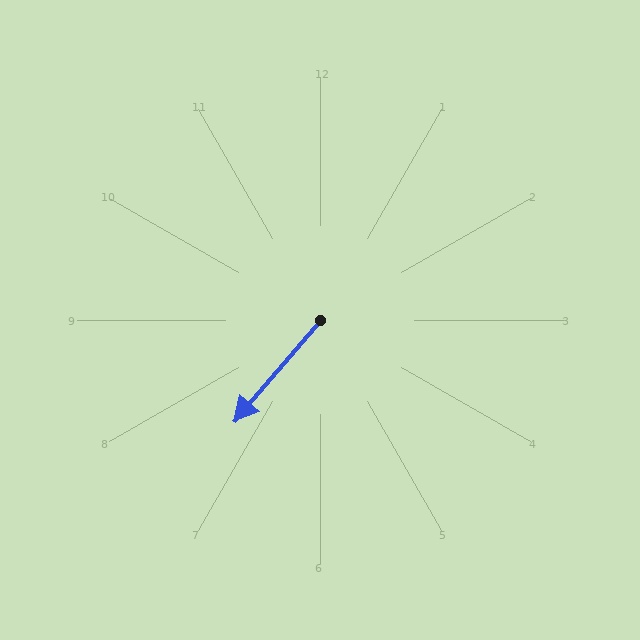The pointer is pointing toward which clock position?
Roughly 7 o'clock.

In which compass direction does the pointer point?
Southwest.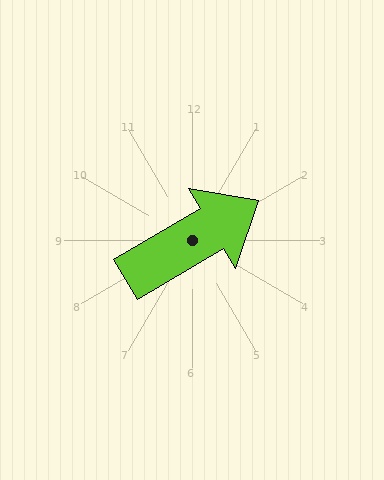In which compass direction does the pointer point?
Northeast.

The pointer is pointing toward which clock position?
Roughly 2 o'clock.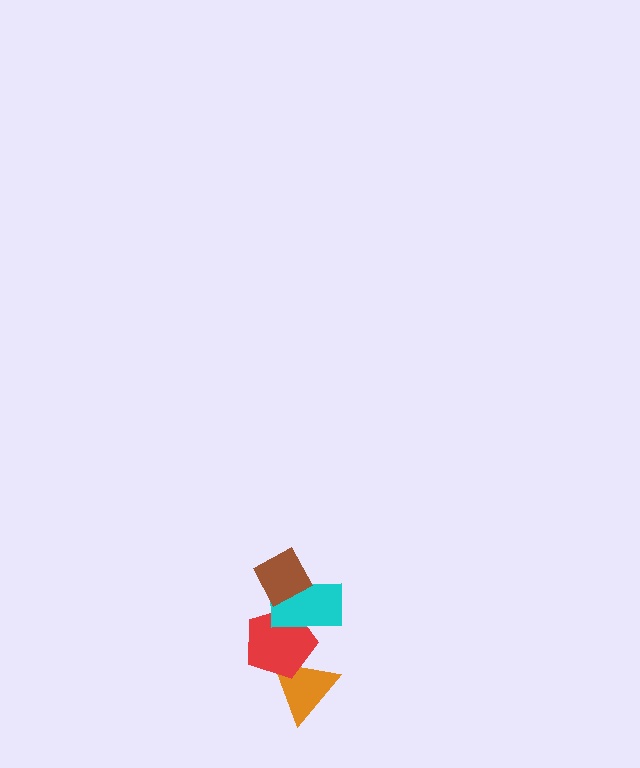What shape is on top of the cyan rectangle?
The brown diamond is on top of the cyan rectangle.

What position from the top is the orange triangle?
The orange triangle is 4th from the top.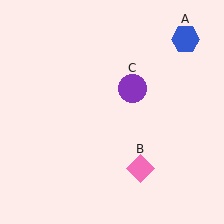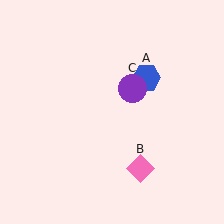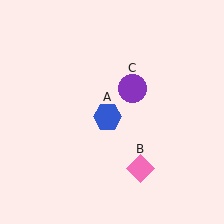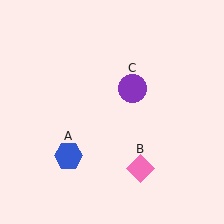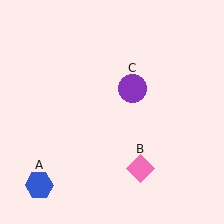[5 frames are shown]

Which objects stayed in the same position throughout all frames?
Pink diamond (object B) and purple circle (object C) remained stationary.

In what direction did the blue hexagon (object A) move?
The blue hexagon (object A) moved down and to the left.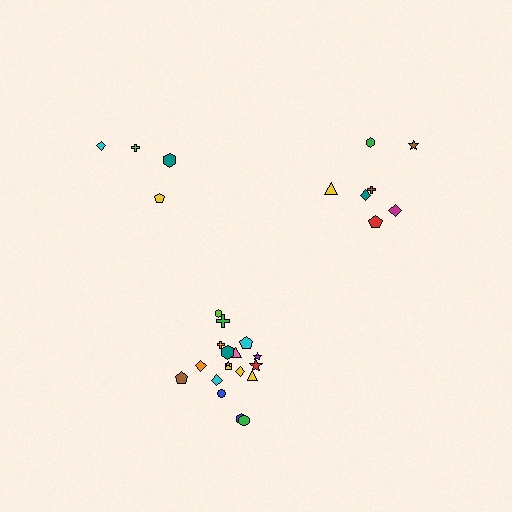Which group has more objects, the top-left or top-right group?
The top-right group.